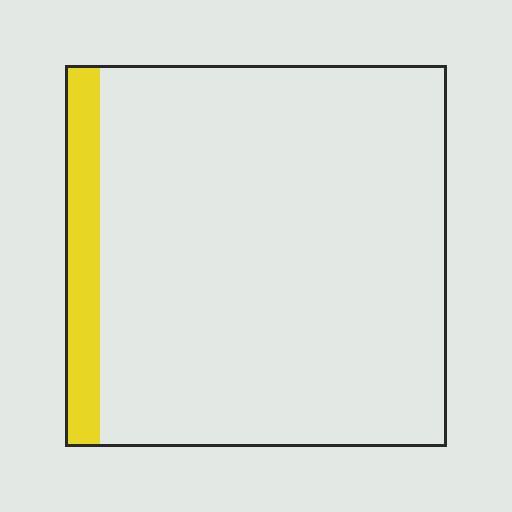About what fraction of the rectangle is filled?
About one tenth (1/10).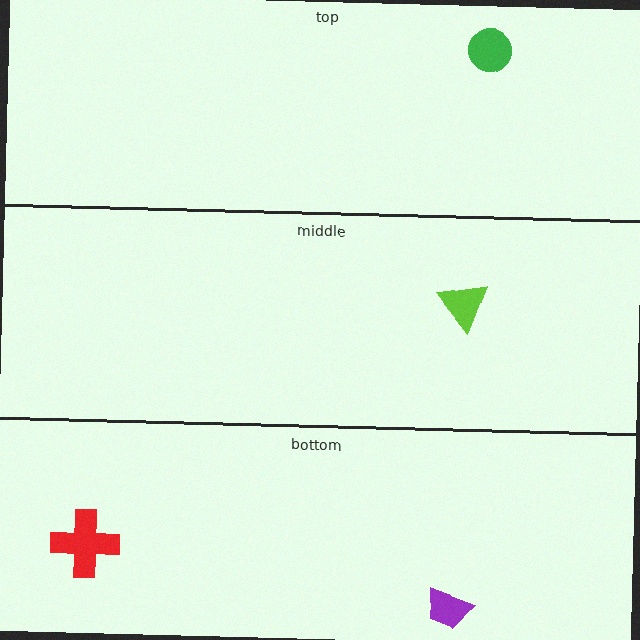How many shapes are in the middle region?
1.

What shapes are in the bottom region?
The red cross, the purple trapezoid.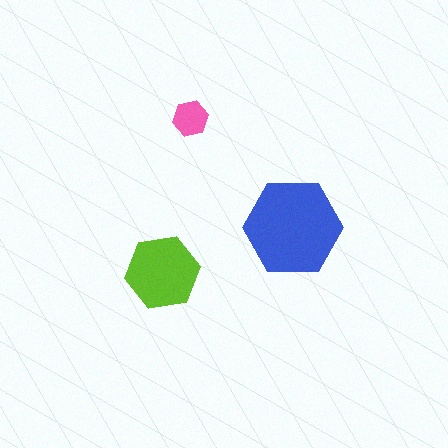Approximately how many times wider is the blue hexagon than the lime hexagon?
About 1.5 times wider.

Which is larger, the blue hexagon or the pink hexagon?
The blue one.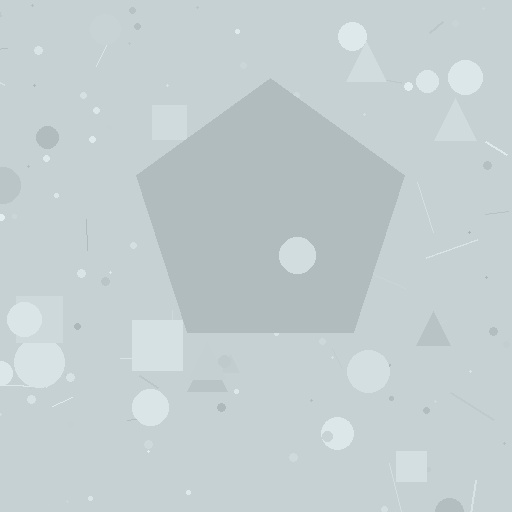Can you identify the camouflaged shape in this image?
The camouflaged shape is a pentagon.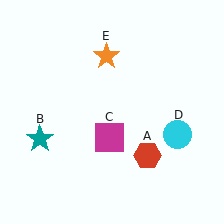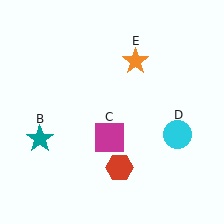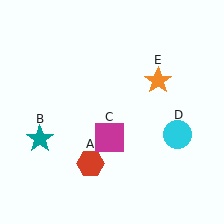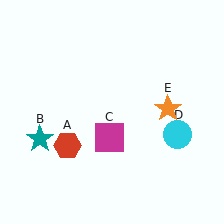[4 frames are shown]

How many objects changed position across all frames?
2 objects changed position: red hexagon (object A), orange star (object E).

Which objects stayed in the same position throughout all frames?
Teal star (object B) and magenta square (object C) and cyan circle (object D) remained stationary.